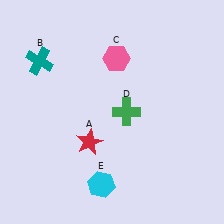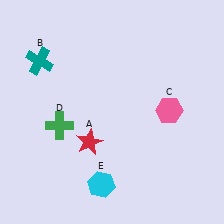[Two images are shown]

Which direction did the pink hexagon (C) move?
The pink hexagon (C) moved right.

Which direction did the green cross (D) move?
The green cross (D) moved left.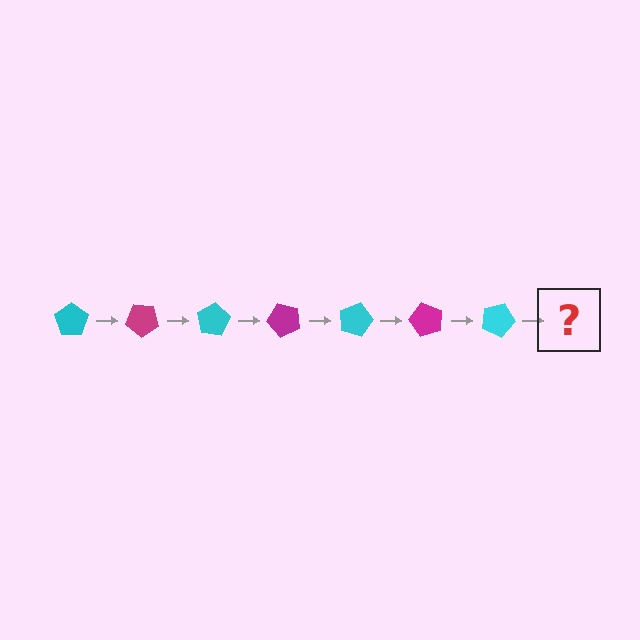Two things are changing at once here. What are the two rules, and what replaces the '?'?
The two rules are that it rotates 40 degrees each step and the color cycles through cyan and magenta. The '?' should be a magenta pentagon, rotated 280 degrees from the start.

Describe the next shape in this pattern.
It should be a magenta pentagon, rotated 280 degrees from the start.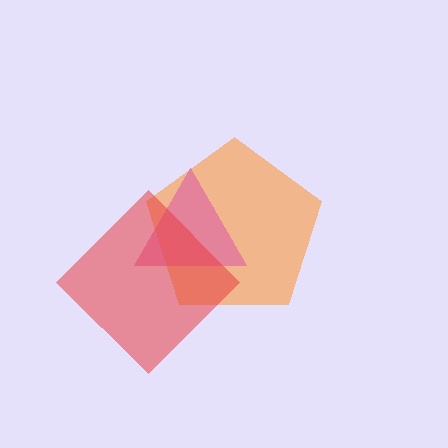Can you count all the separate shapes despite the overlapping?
Yes, there are 3 separate shapes.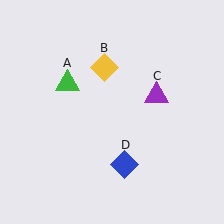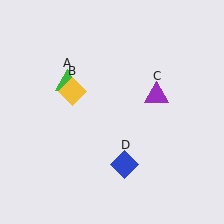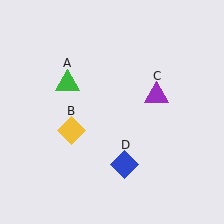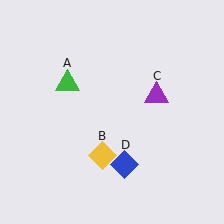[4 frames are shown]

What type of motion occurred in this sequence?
The yellow diamond (object B) rotated counterclockwise around the center of the scene.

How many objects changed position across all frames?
1 object changed position: yellow diamond (object B).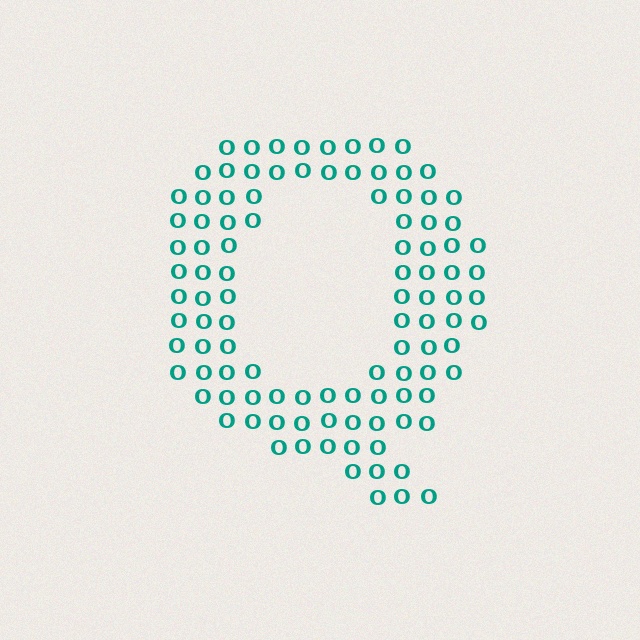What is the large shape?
The large shape is the letter Q.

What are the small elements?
The small elements are letter O's.